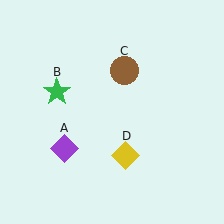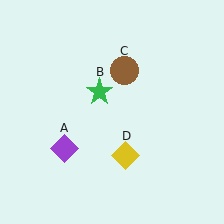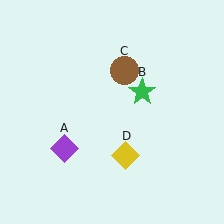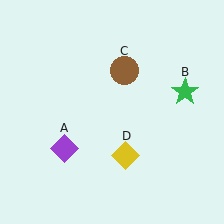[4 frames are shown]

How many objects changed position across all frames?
1 object changed position: green star (object B).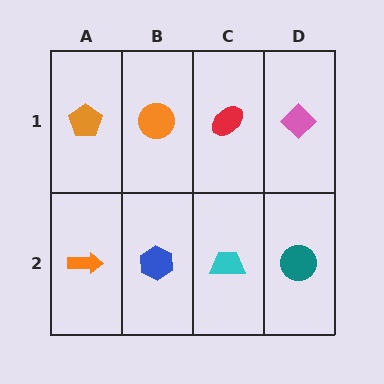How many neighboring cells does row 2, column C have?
3.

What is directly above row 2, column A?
An orange pentagon.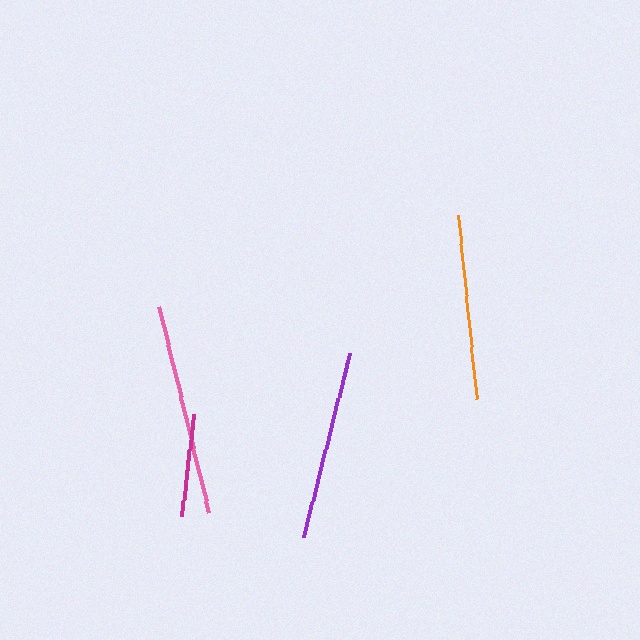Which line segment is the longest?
The pink line is the longest at approximately 212 pixels.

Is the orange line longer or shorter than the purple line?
The purple line is longer than the orange line.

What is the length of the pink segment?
The pink segment is approximately 212 pixels long.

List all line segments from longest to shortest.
From longest to shortest: pink, purple, orange, magenta.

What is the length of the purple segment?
The purple segment is approximately 189 pixels long.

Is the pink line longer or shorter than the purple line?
The pink line is longer than the purple line.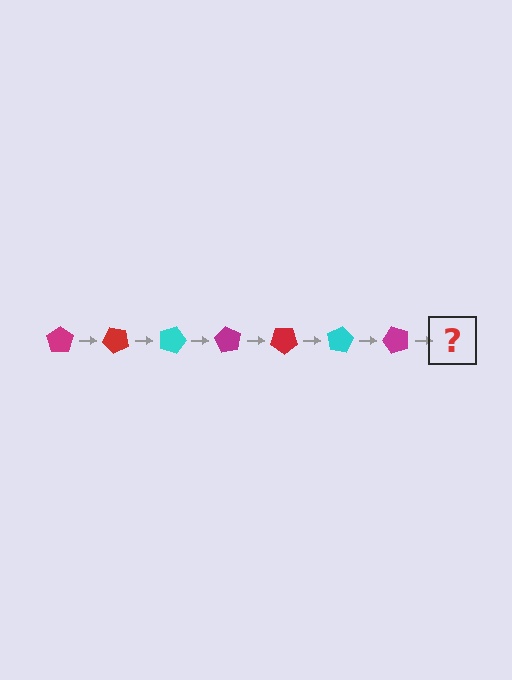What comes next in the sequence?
The next element should be a red pentagon, rotated 315 degrees from the start.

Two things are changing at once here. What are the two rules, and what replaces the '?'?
The two rules are that it rotates 45 degrees each step and the color cycles through magenta, red, and cyan. The '?' should be a red pentagon, rotated 315 degrees from the start.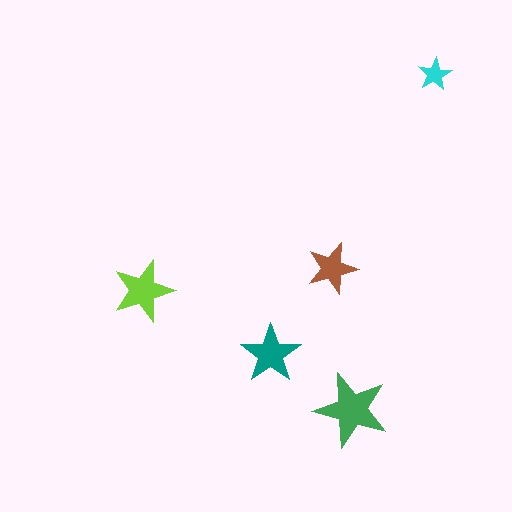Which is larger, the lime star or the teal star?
The lime one.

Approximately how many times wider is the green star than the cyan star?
About 2.5 times wider.